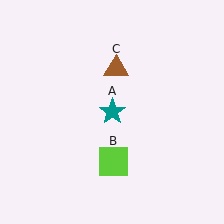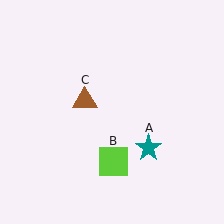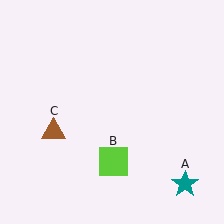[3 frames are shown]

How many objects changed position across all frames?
2 objects changed position: teal star (object A), brown triangle (object C).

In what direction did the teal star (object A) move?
The teal star (object A) moved down and to the right.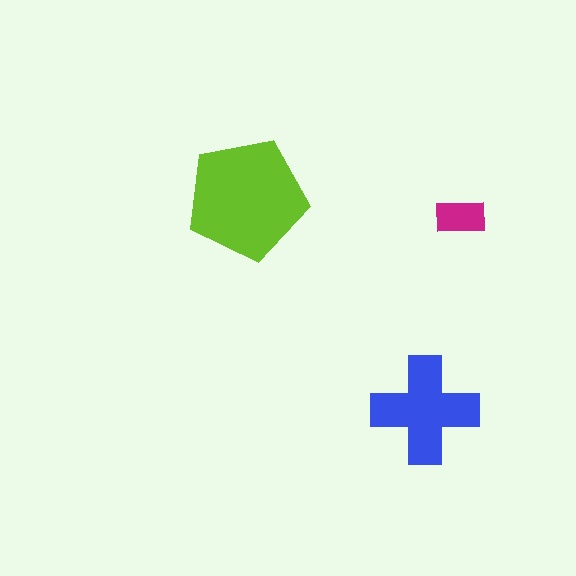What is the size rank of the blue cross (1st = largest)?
2nd.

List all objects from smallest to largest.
The magenta rectangle, the blue cross, the lime pentagon.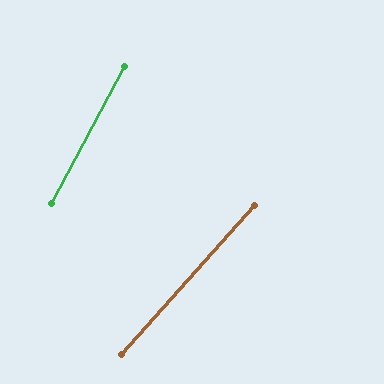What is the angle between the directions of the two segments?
Approximately 14 degrees.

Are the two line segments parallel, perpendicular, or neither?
Neither parallel nor perpendicular — they differ by about 14°.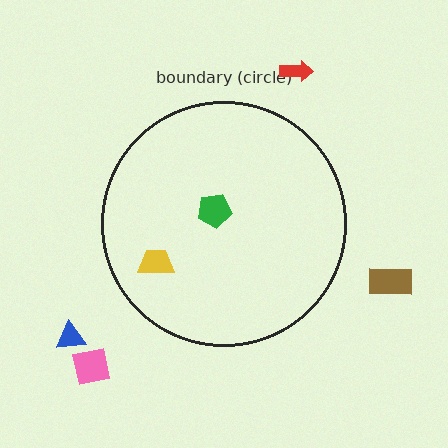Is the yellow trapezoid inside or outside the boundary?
Inside.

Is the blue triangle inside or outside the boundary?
Outside.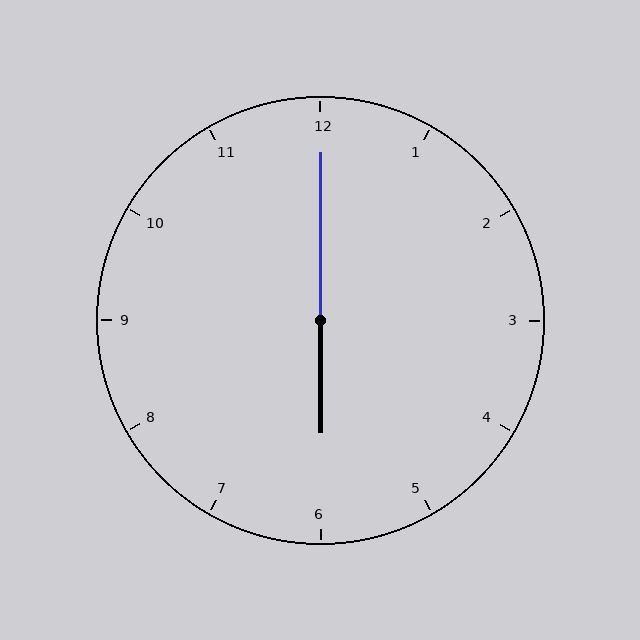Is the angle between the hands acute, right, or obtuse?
It is obtuse.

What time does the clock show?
6:00.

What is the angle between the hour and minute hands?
Approximately 180 degrees.